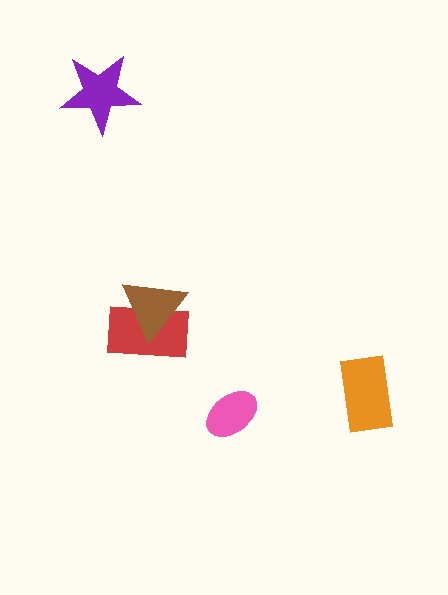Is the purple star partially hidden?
No, no other shape covers it.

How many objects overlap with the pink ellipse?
0 objects overlap with the pink ellipse.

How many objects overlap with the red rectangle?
1 object overlaps with the red rectangle.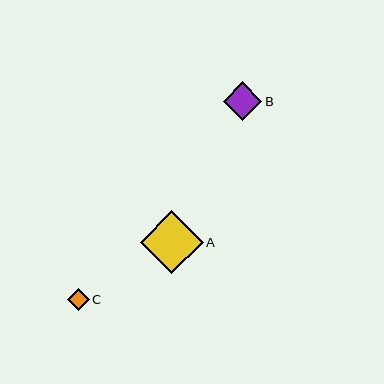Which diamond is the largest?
Diamond A is the largest with a size of approximately 63 pixels.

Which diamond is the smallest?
Diamond C is the smallest with a size of approximately 22 pixels.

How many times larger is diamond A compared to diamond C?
Diamond A is approximately 2.9 times the size of diamond C.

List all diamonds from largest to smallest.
From largest to smallest: A, B, C.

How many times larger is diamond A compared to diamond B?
Diamond A is approximately 1.6 times the size of diamond B.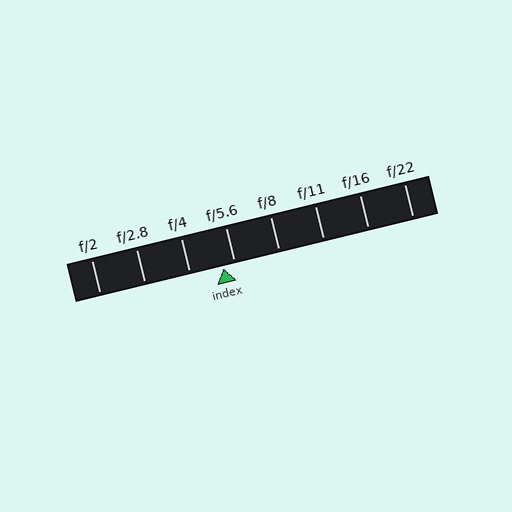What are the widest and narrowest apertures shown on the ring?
The widest aperture shown is f/2 and the narrowest is f/22.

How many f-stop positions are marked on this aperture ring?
There are 8 f-stop positions marked.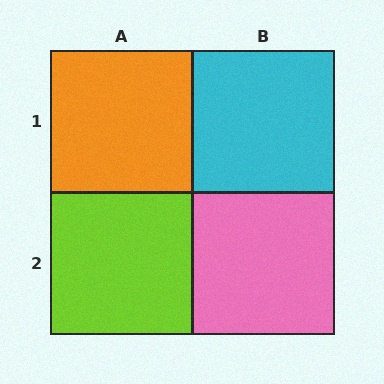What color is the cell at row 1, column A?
Orange.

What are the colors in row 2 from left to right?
Lime, pink.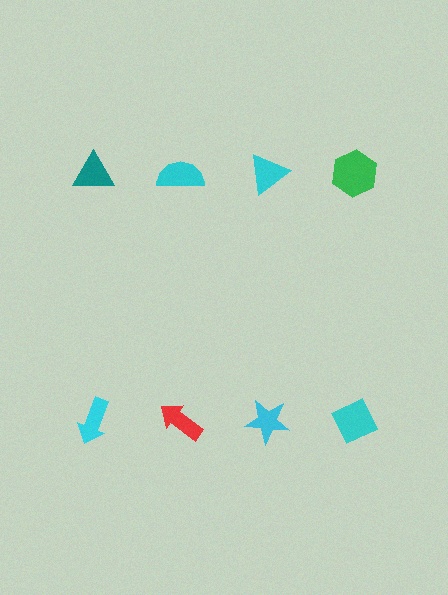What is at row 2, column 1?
A cyan arrow.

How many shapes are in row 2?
4 shapes.